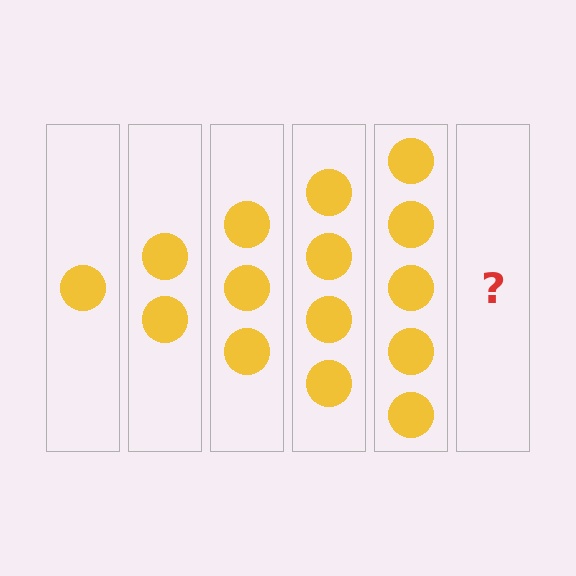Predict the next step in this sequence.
The next step is 6 circles.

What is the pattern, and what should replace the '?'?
The pattern is that each step adds one more circle. The '?' should be 6 circles.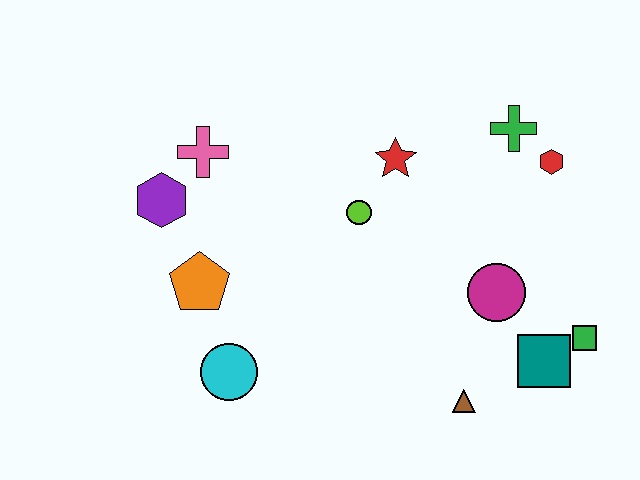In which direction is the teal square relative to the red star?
The teal square is below the red star.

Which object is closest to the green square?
The teal square is closest to the green square.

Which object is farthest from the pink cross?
The green square is farthest from the pink cross.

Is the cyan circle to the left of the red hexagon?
Yes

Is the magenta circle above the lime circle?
No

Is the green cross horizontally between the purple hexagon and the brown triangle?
No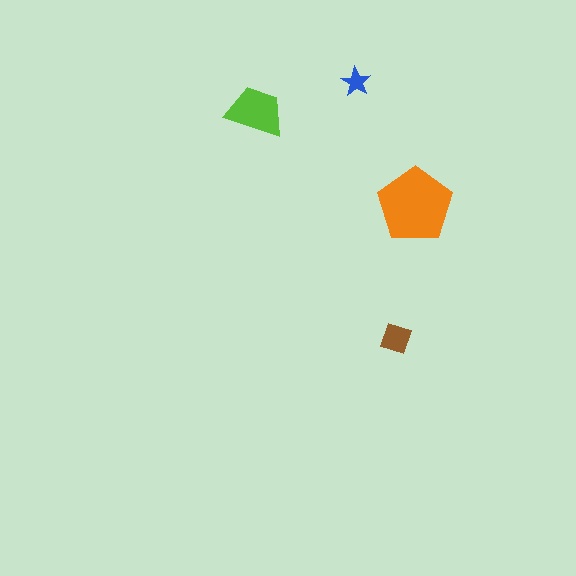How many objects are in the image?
There are 4 objects in the image.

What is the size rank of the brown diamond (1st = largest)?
3rd.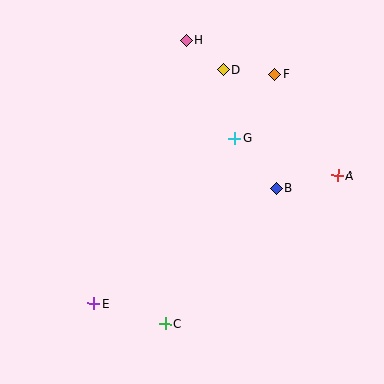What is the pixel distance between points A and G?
The distance between A and G is 109 pixels.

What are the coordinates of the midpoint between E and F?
The midpoint between E and F is at (184, 189).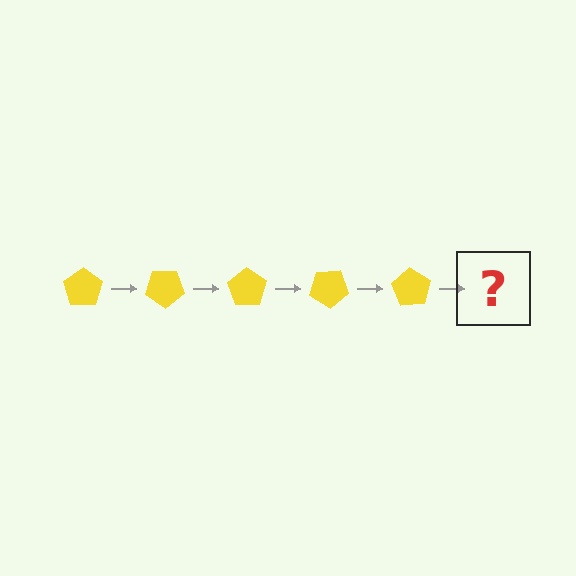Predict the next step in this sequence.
The next step is a yellow pentagon rotated 175 degrees.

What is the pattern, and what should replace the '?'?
The pattern is that the pentagon rotates 35 degrees each step. The '?' should be a yellow pentagon rotated 175 degrees.